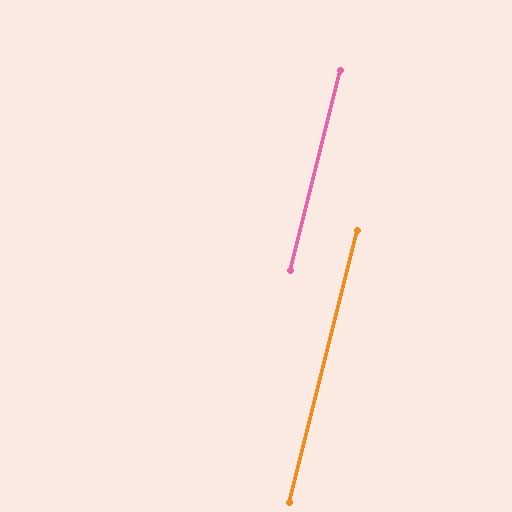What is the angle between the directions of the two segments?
Approximately 0 degrees.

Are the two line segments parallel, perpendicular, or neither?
Parallel — their directions differ by only 0.1°.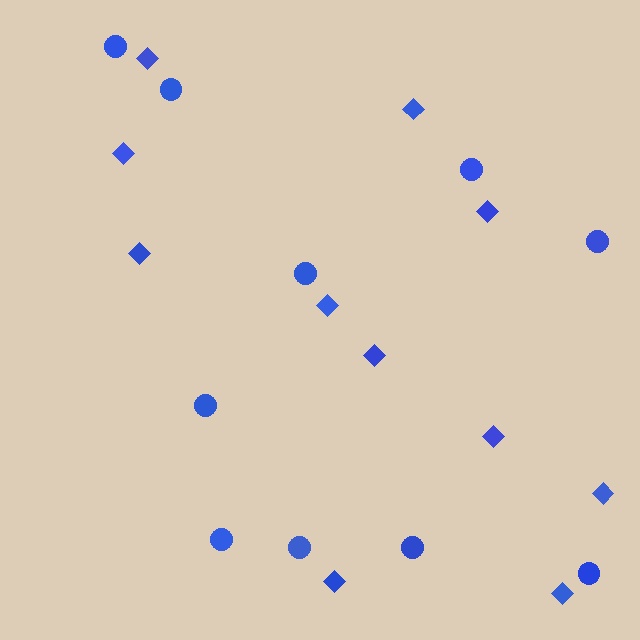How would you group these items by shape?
There are 2 groups: one group of circles (10) and one group of diamonds (11).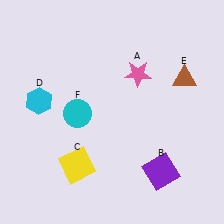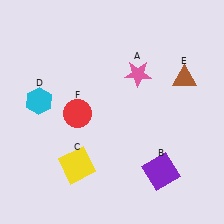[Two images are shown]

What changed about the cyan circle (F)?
In Image 1, F is cyan. In Image 2, it changed to red.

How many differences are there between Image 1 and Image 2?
There is 1 difference between the two images.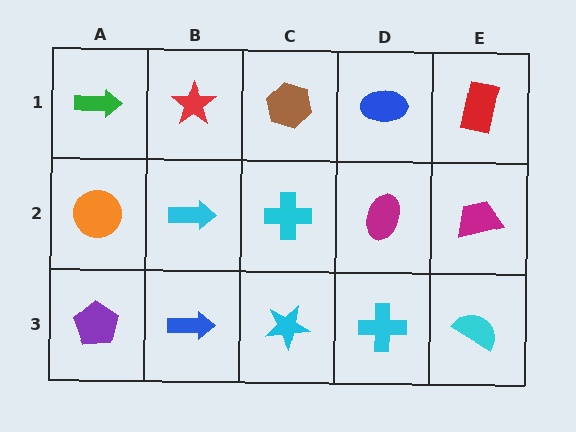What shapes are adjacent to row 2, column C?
A brown hexagon (row 1, column C), a cyan star (row 3, column C), a cyan arrow (row 2, column B), a magenta ellipse (row 2, column D).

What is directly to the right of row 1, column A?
A red star.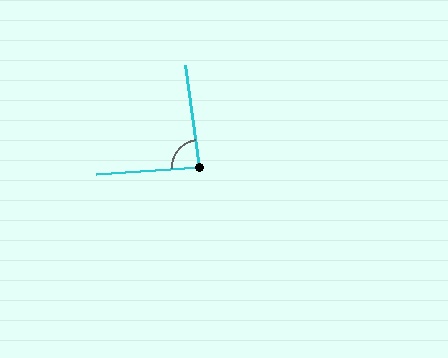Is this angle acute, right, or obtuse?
It is approximately a right angle.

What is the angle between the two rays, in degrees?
Approximately 86 degrees.